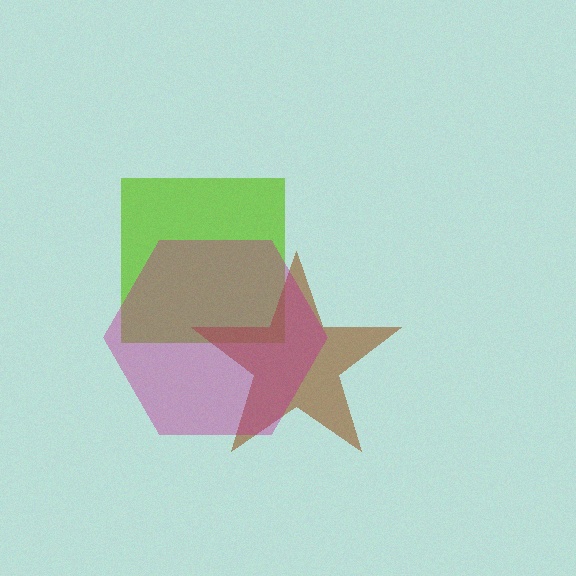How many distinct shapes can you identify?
There are 3 distinct shapes: a lime square, a brown star, a magenta hexagon.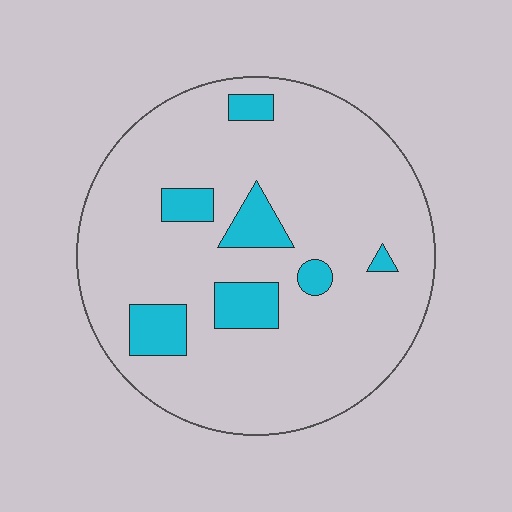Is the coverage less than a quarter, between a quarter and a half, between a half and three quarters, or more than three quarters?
Less than a quarter.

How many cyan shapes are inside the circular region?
7.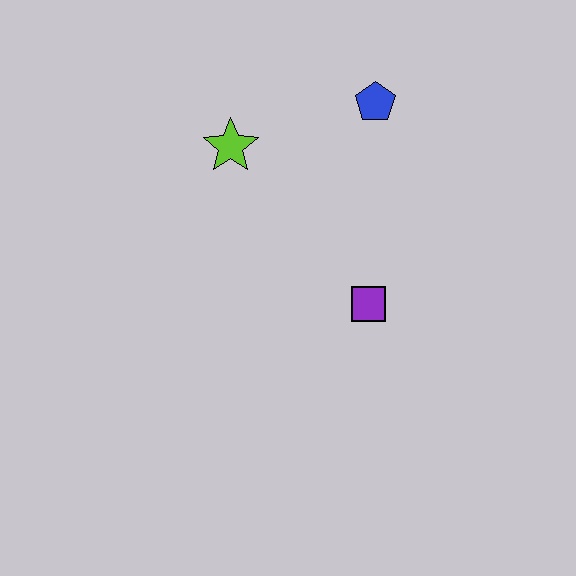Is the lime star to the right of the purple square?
No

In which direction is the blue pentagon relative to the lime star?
The blue pentagon is to the right of the lime star.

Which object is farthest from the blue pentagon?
The purple square is farthest from the blue pentagon.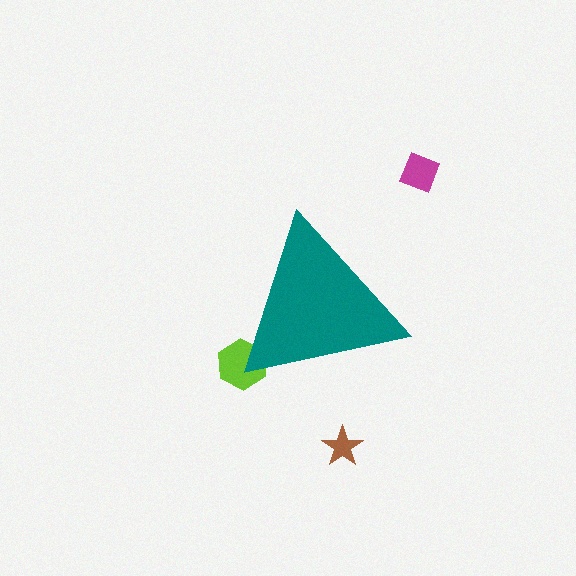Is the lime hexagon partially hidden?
Yes, the lime hexagon is partially hidden behind the teal triangle.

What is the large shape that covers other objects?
A teal triangle.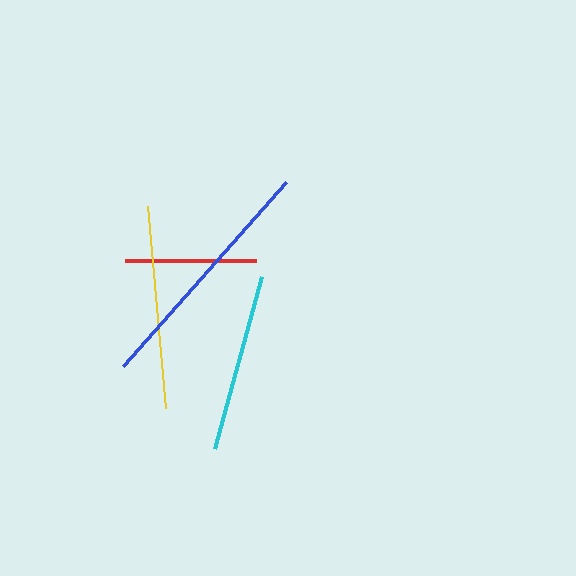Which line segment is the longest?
The blue line is the longest at approximately 246 pixels.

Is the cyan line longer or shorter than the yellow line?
The yellow line is longer than the cyan line.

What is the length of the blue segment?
The blue segment is approximately 246 pixels long.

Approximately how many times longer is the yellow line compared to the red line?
The yellow line is approximately 1.6 times the length of the red line.